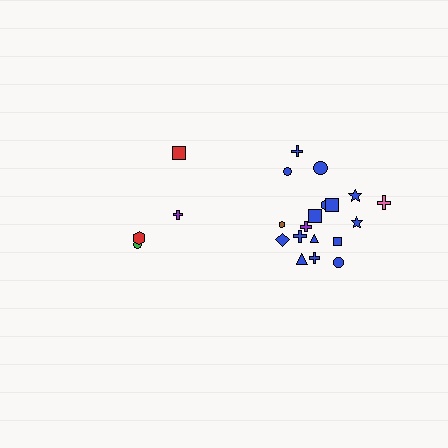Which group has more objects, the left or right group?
The right group.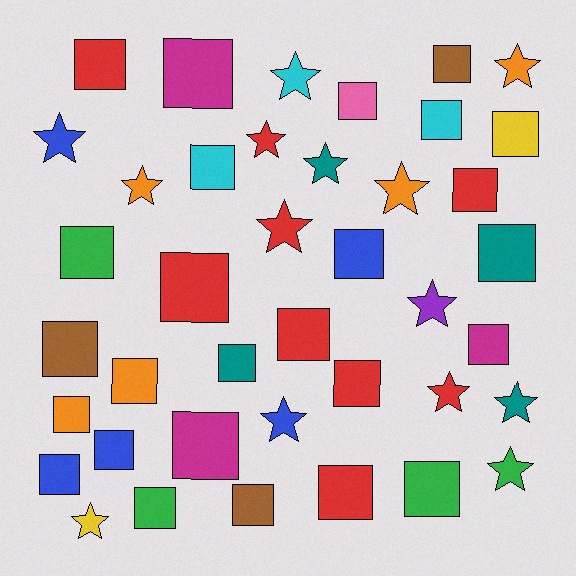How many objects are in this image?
There are 40 objects.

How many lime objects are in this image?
There are no lime objects.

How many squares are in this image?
There are 26 squares.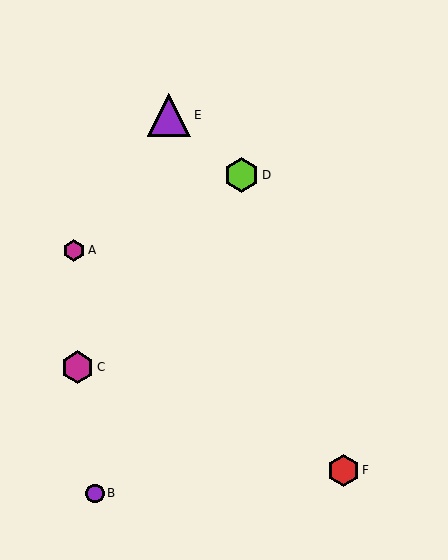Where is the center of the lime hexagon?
The center of the lime hexagon is at (242, 175).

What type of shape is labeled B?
Shape B is a purple circle.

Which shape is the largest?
The purple triangle (labeled E) is the largest.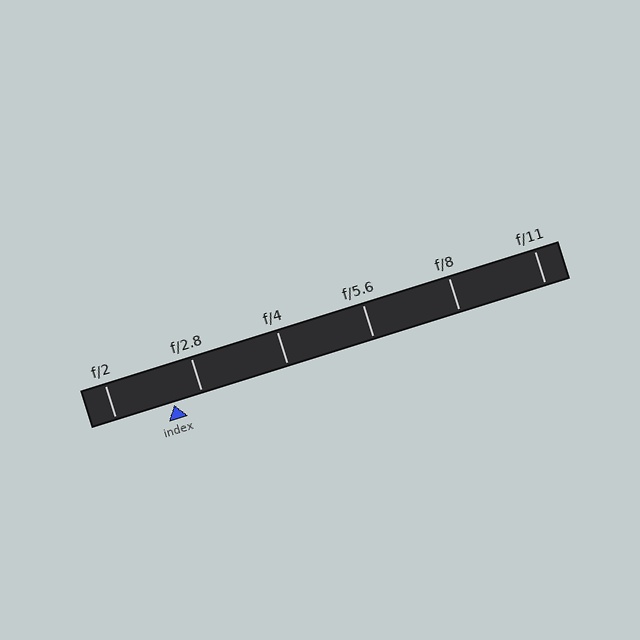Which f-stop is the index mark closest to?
The index mark is closest to f/2.8.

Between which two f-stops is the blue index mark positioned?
The index mark is between f/2 and f/2.8.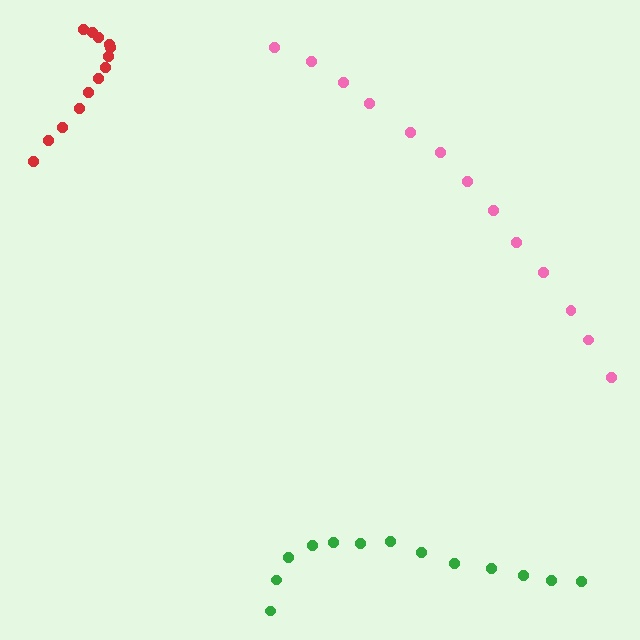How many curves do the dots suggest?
There are 3 distinct paths.